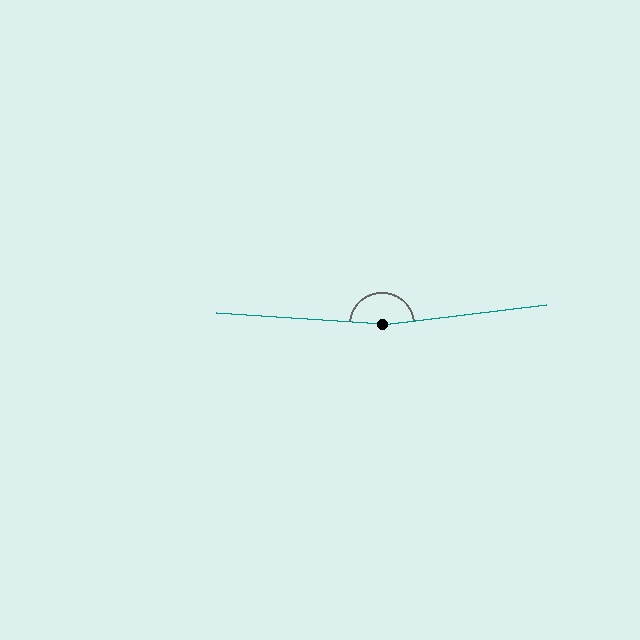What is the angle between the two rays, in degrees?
Approximately 169 degrees.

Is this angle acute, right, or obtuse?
It is obtuse.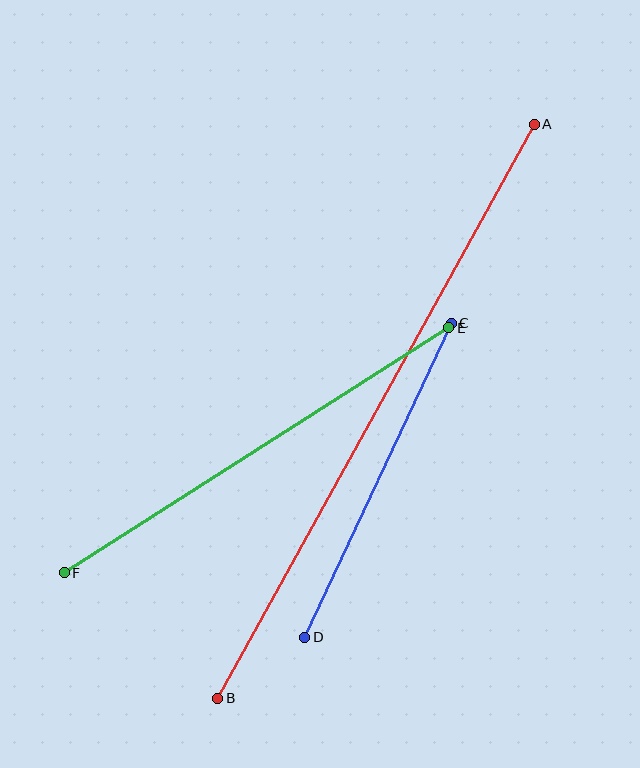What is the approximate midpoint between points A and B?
The midpoint is at approximately (376, 411) pixels.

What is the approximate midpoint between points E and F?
The midpoint is at approximately (256, 450) pixels.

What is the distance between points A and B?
The distance is approximately 656 pixels.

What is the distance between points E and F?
The distance is approximately 456 pixels.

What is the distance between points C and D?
The distance is approximately 347 pixels.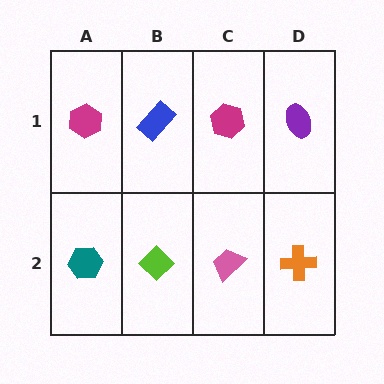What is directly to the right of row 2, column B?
A pink trapezoid.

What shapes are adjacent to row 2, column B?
A blue rectangle (row 1, column B), a teal hexagon (row 2, column A), a pink trapezoid (row 2, column C).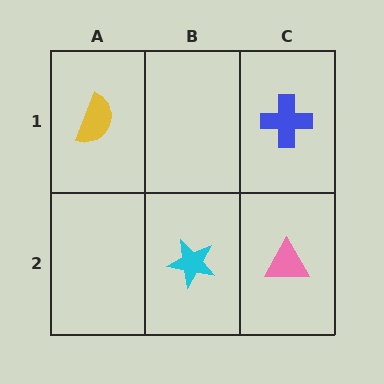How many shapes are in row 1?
2 shapes.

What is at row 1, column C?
A blue cross.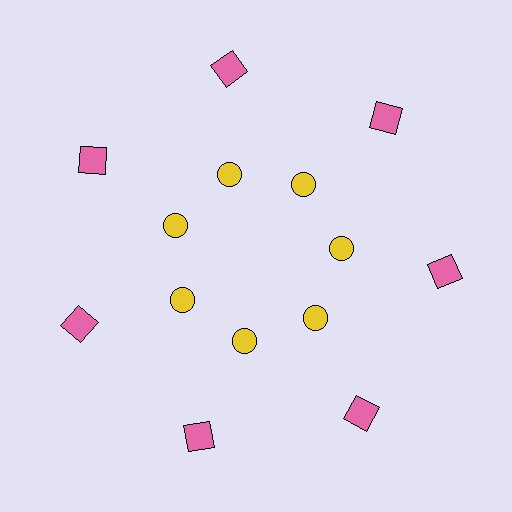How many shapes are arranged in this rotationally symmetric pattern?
There are 14 shapes, arranged in 7 groups of 2.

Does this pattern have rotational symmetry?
Yes, this pattern has 7-fold rotational symmetry. It looks the same after rotating 51 degrees around the center.